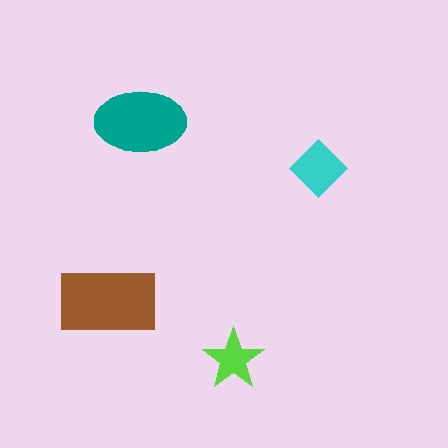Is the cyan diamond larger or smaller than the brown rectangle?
Smaller.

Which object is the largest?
The brown rectangle.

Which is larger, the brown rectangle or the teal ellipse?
The brown rectangle.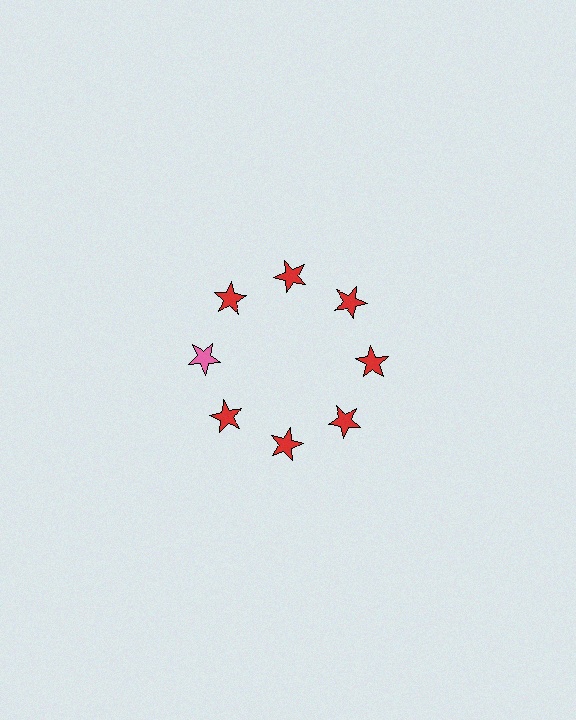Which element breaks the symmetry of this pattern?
The pink star at roughly the 9 o'clock position breaks the symmetry. All other shapes are red stars.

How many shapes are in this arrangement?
There are 8 shapes arranged in a ring pattern.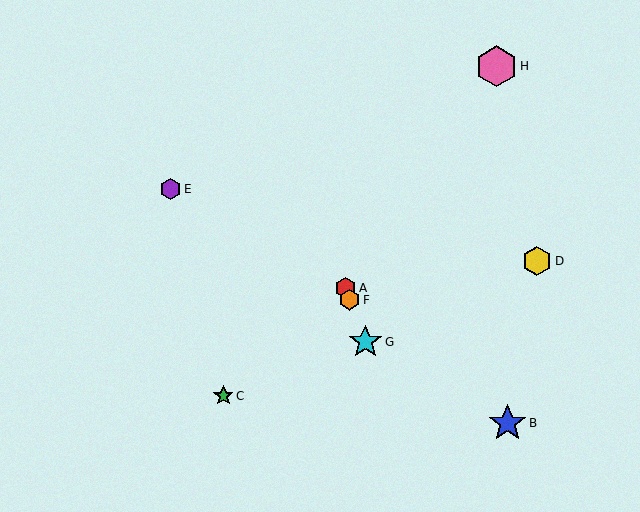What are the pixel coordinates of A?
Object A is at (345, 288).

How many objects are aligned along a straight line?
3 objects (A, F, G) are aligned along a straight line.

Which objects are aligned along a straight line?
Objects A, F, G are aligned along a straight line.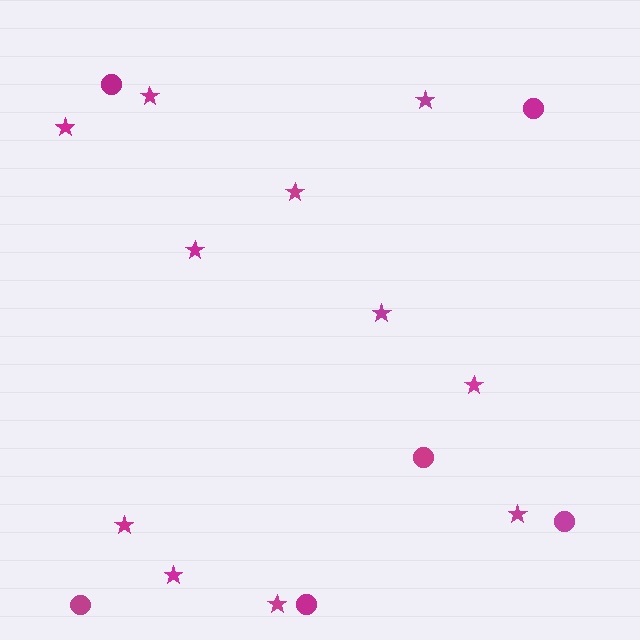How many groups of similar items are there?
There are 2 groups: one group of stars (11) and one group of circles (6).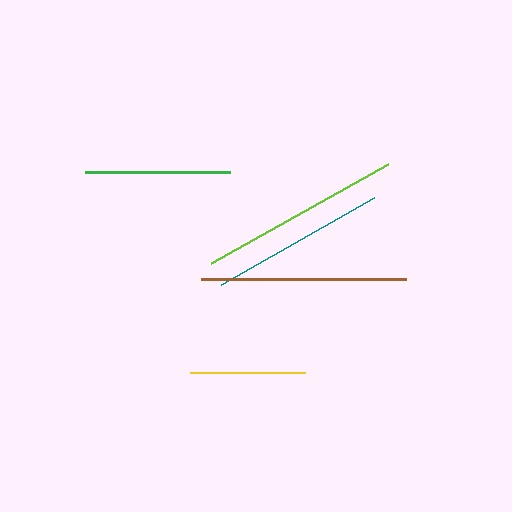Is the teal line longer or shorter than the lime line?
The lime line is longer than the teal line.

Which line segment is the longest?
The brown line is the longest at approximately 205 pixels.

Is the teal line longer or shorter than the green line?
The teal line is longer than the green line.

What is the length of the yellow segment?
The yellow segment is approximately 115 pixels long.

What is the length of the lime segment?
The lime segment is approximately 203 pixels long.